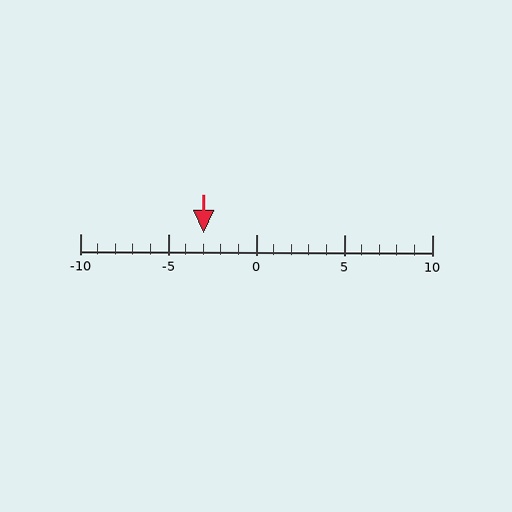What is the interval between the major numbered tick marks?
The major tick marks are spaced 5 units apart.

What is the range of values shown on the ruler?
The ruler shows values from -10 to 10.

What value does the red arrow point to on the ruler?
The red arrow points to approximately -3.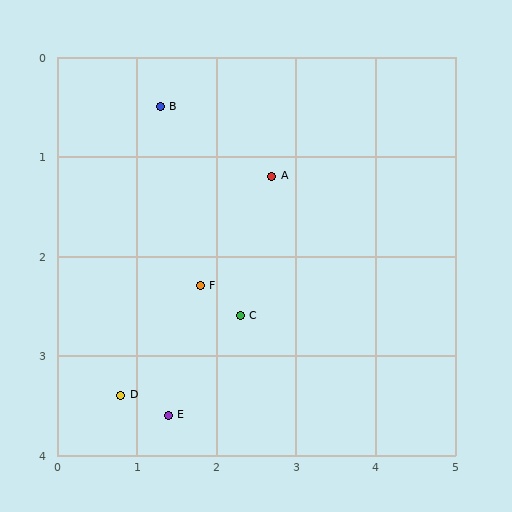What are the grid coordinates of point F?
Point F is at approximately (1.8, 2.3).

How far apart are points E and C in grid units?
Points E and C are about 1.3 grid units apart.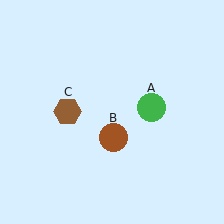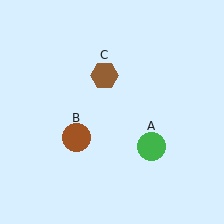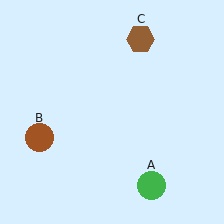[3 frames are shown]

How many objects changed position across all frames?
3 objects changed position: green circle (object A), brown circle (object B), brown hexagon (object C).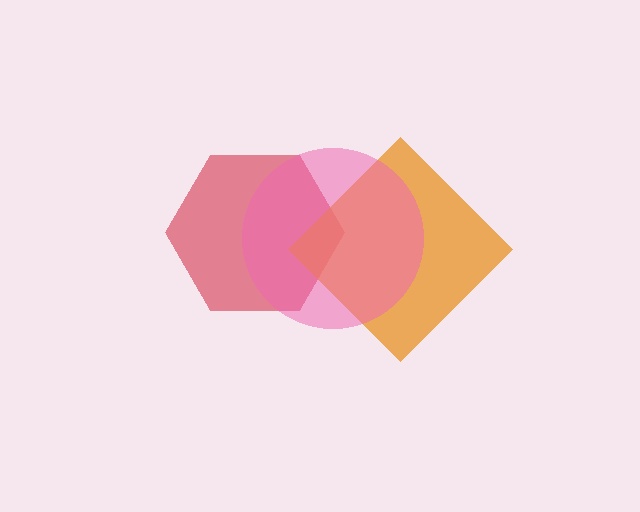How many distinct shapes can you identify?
There are 3 distinct shapes: a red hexagon, an orange diamond, a pink circle.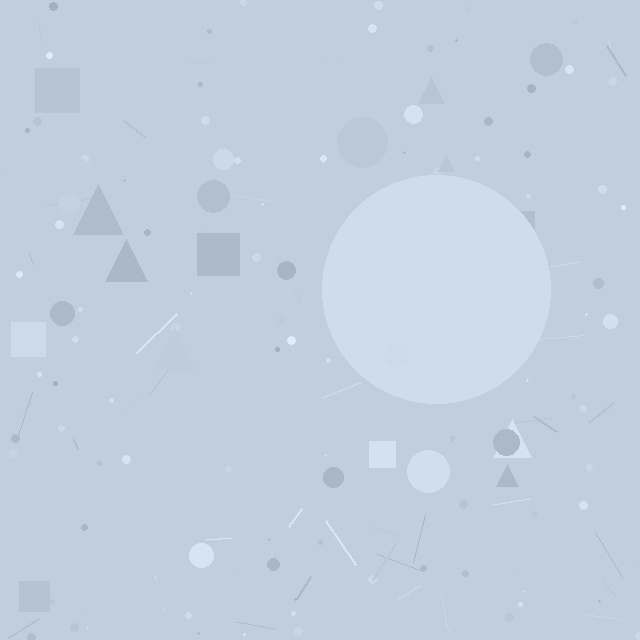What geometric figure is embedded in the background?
A circle is embedded in the background.